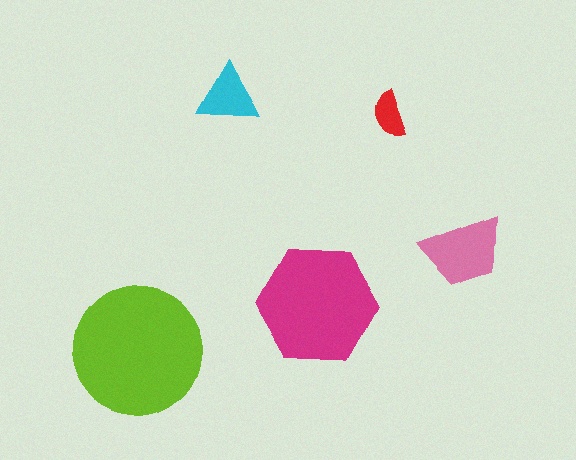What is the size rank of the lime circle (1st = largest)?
1st.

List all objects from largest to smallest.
The lime circle, the magenta hexagon, the pink trapezoid, the cyan triangle, the red semicircle.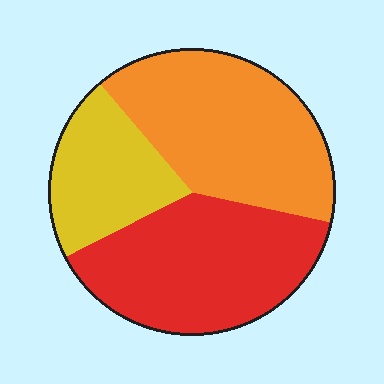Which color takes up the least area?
Yellow, at roughly 20%.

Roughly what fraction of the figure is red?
Red covers roughly 40% of the figure.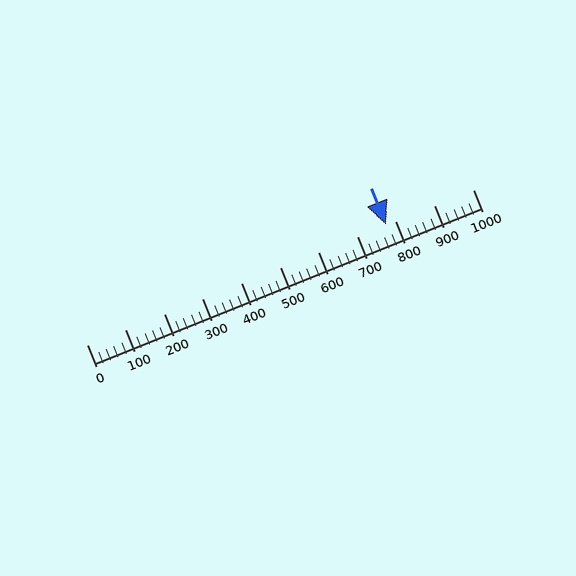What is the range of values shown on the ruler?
The ruler shows values from 0 to 1000.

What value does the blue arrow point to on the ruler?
The blue arrow points to approximately 775.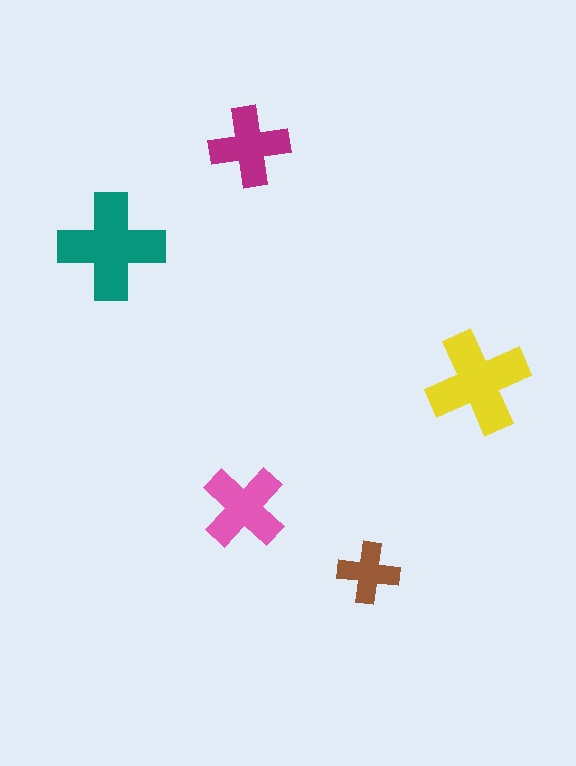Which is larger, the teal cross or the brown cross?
The teal one.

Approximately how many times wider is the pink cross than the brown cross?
About 1.5 times wider.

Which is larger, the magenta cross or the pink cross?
The pink one.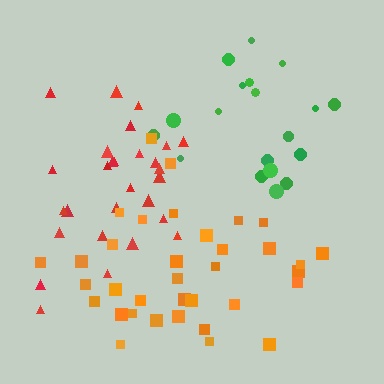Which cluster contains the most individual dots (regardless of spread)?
Orange (35).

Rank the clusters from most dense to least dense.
orange, red, green.